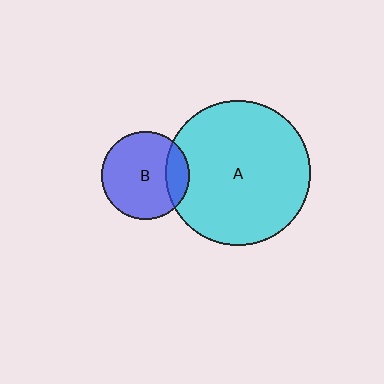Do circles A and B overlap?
Yes.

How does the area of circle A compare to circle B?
Approximately 2.7 times.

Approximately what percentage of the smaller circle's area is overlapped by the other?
Approximately 20%.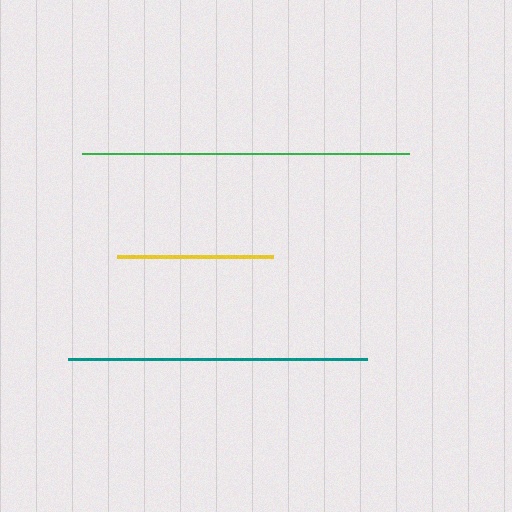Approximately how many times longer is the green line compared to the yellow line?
The green line is approximately 2.1 times the length of the yellow line.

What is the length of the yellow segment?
The yellow segment is approximately 155 pixels long.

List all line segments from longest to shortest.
From longest to shortest: green, teal, yellow.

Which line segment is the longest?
The green line is the longest at approximately 327 pixels.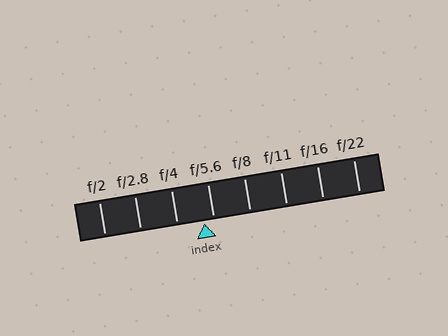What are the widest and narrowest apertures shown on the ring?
The widest aperture shown is f/2 and the narrowest is f/22.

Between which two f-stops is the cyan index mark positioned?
The index mark is between f/4 and f/5.6.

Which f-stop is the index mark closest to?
The index mark is closest to f/5.6.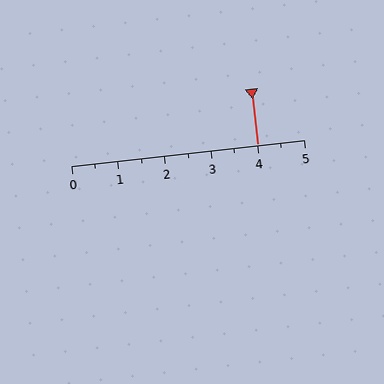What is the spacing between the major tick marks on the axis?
The major ticks are spaced 1 apart.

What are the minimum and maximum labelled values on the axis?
The axis runs from 0 to 5.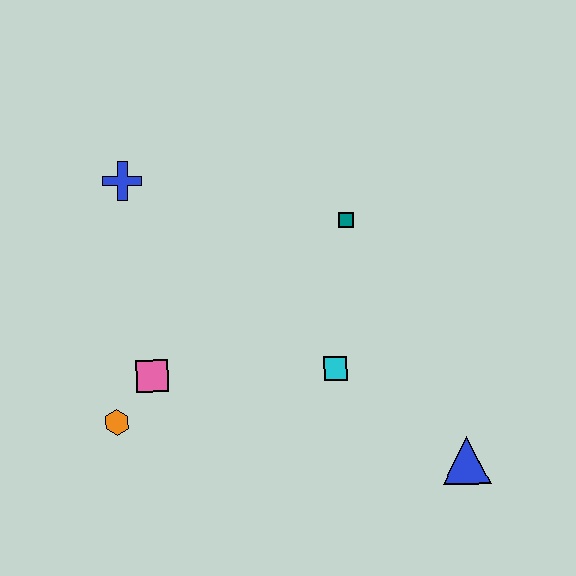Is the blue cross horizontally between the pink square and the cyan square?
No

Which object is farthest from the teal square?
The orange hexagon is farthest from the teal square.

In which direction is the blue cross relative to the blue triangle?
The blue cross is to the left of the blue triangle.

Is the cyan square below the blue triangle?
No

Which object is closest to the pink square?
The orange hexagon is closest to the pink square.